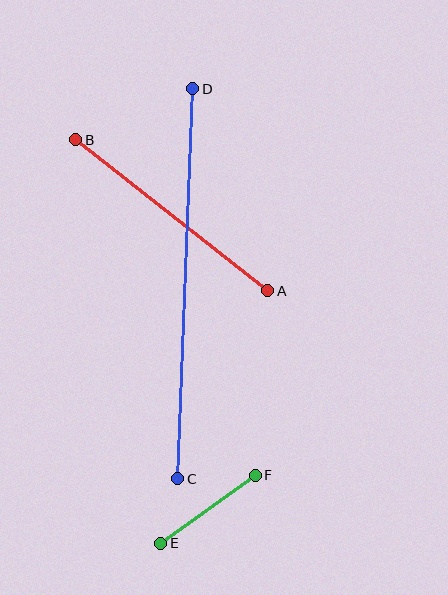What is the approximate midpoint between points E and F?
The midpoint is at approximately (208, 509) pixels.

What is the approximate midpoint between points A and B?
The midpoint is at approximately (172, 215) pixels.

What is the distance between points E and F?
The distance is approximately 117 pixels.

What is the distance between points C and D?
The distance is approximately 390 pixels.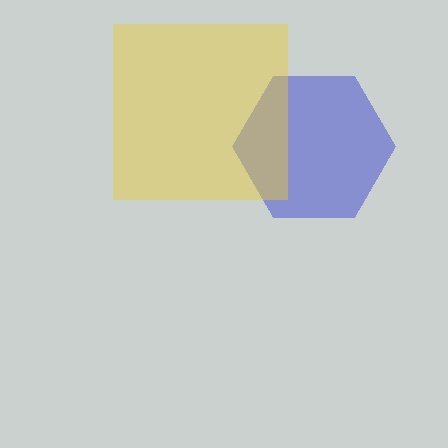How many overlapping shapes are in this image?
There are 2 overlapping shapes in the image.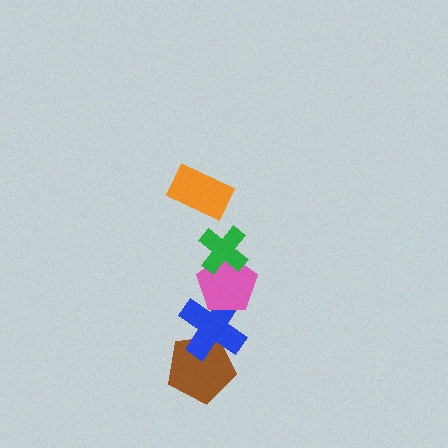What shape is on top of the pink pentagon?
The green cross is on top of the pink pentagon.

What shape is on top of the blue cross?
The pink pentagon is on top of the blue cross.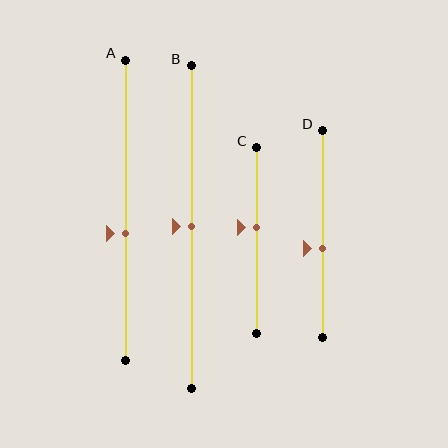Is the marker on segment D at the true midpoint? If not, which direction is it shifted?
No, the marker on segment D is shifted downward by about 7% of the segment length.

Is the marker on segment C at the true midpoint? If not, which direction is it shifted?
No, the marker on segment C is shifted upward by about 7% of the segment length.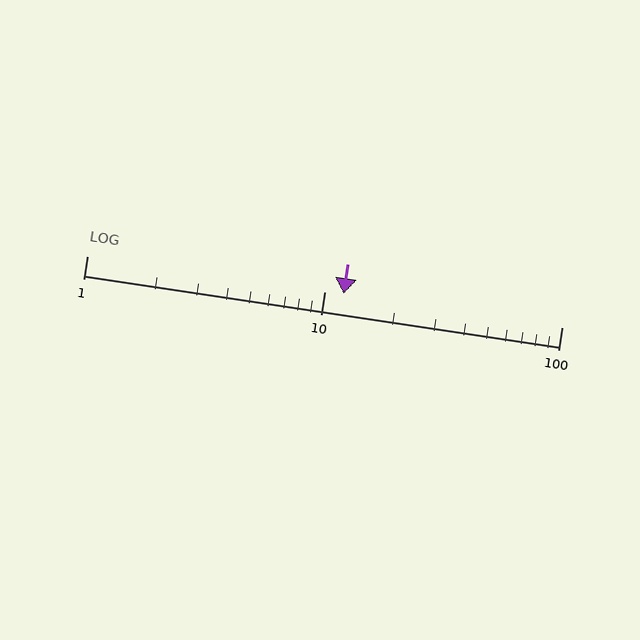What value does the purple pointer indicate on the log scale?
The pointer indicates approximately 12.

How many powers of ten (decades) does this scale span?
The scale spans 2 decades, from 1 to 100.